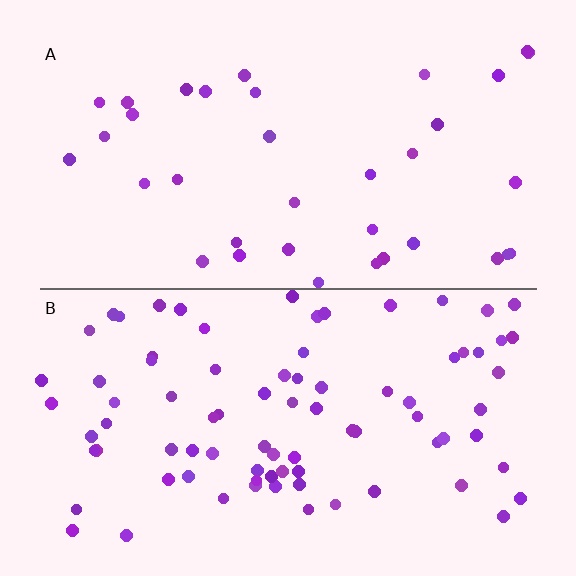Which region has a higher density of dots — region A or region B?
B (the bottom).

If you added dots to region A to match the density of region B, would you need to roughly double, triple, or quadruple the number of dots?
Approximately double.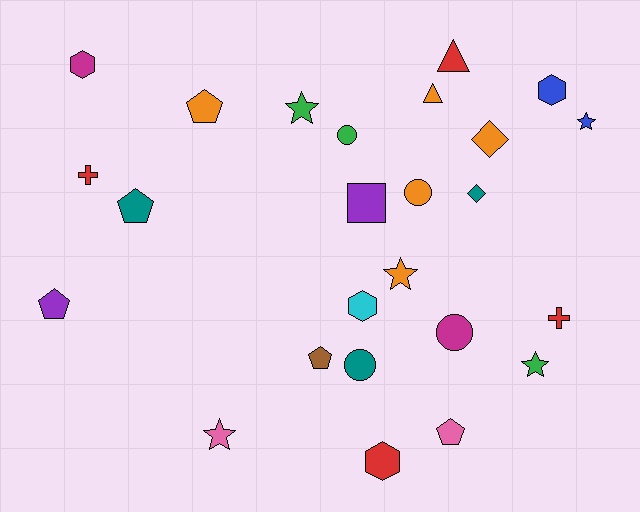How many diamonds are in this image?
There are 2 diamonds.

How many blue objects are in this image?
There are 2 blue objects.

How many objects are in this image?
There are 25 objects.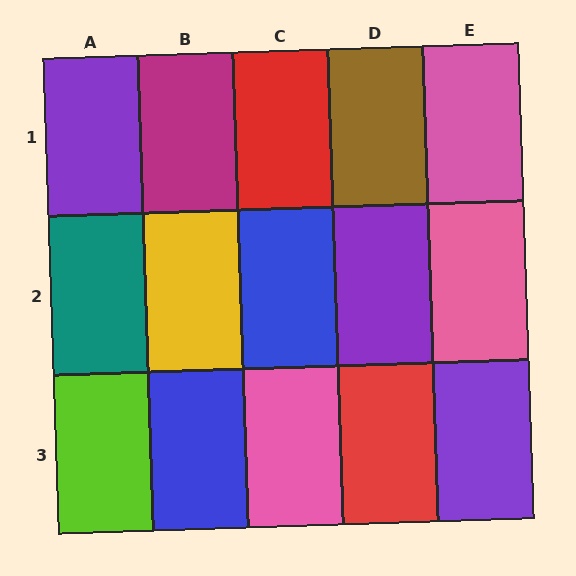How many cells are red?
2 cells are red.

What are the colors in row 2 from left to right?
Teal, yellow, blue, purple, pink.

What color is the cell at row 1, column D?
Brown.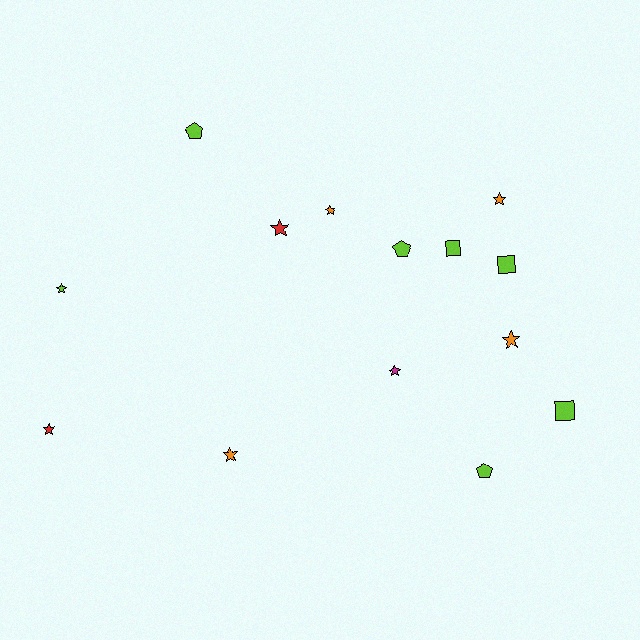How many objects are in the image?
There are 14 objects.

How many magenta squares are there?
There are no magenta squares.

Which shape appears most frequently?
Star, with 8 objects.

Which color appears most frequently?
Lime, with 7 objects.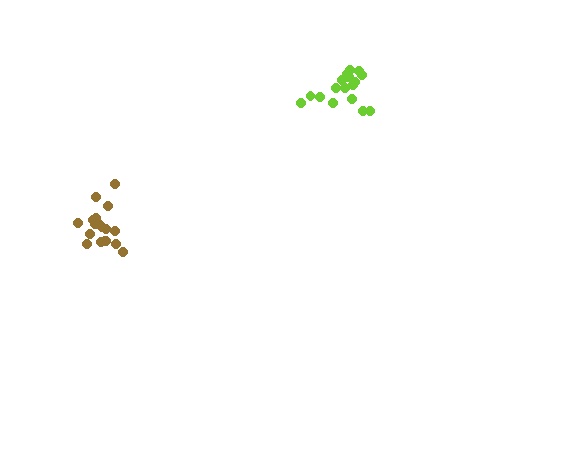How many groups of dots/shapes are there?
There are 2 groups.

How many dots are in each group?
Group 1: 18 dots, Group 2: 17 dots (35 total).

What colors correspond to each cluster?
The clusters are colored: brown, lime.